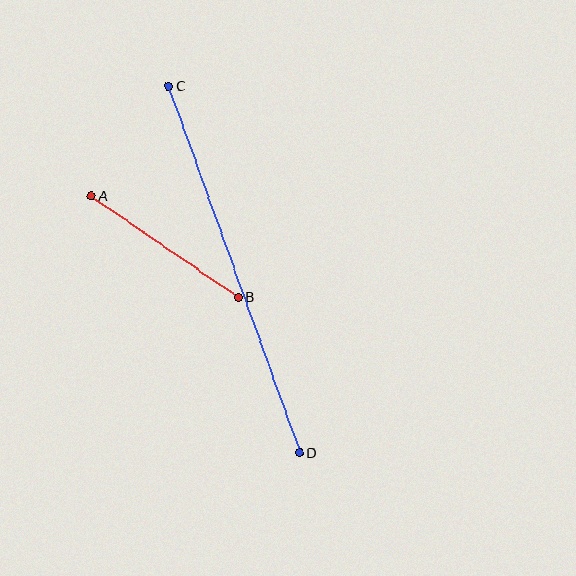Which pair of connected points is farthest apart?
Points C and D are farthest apart.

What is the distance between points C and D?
The distance is approximately 389 pixels.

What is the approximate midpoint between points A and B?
The midpoint is at approximately (165, 246) pixels.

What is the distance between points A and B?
The distance is approximately 179 pixels.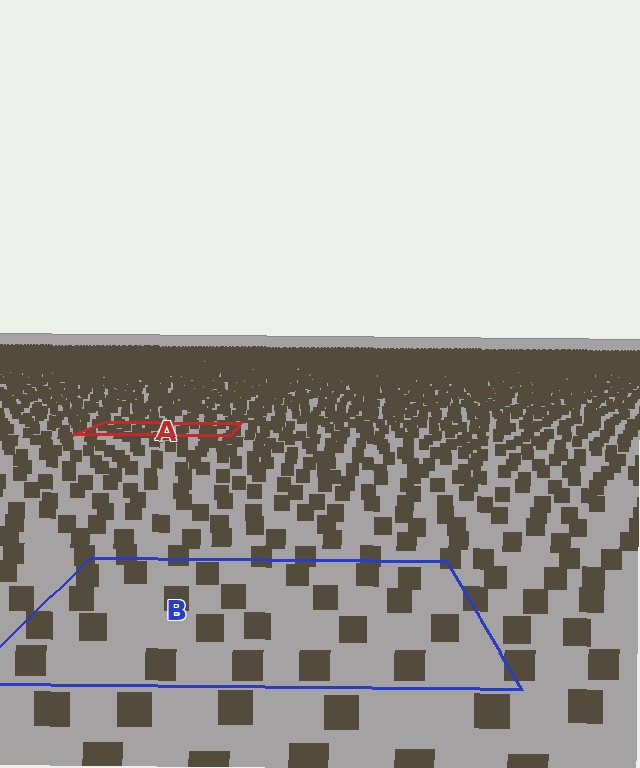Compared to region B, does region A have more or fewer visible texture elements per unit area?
Region A has more texture elements per unit area — they are packed more densely because it is farther away.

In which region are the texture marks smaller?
The texture marks are smaller in region A, because it is farther away.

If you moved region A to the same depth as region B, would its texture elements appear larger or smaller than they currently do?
They would appear larger. At a closer depth, the same texture elements are projected at a bigger on-screen size.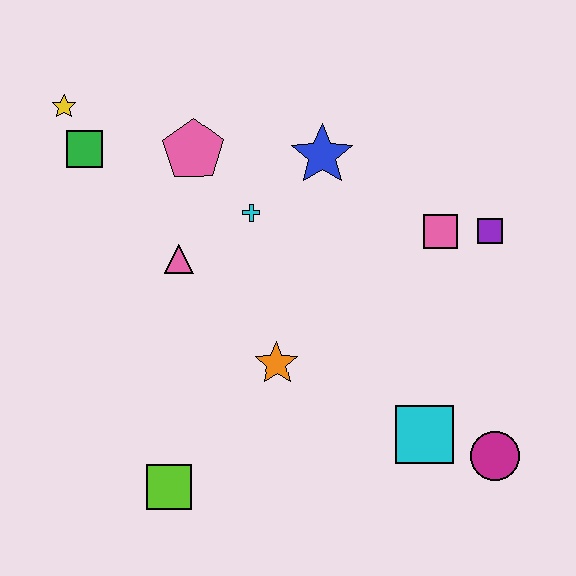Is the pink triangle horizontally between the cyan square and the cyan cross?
No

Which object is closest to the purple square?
The pink square is closest to the purple square.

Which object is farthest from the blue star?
The lime square is farthest from the blue star.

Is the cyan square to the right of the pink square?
No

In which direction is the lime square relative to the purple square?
The lime square is to the left of the purple square.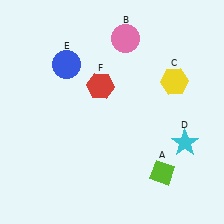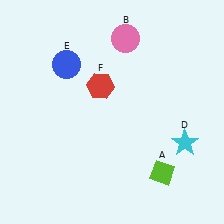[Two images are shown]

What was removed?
The yellow hexagon (C) was removed in Image 2.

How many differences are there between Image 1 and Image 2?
There is 1 difference between the two images.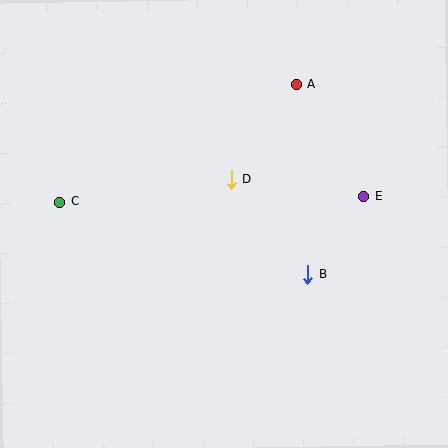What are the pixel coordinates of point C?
Point C is at (59, 202).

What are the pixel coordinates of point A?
Point A is at (296, 84).